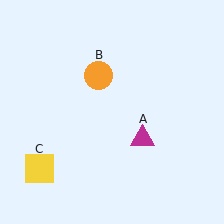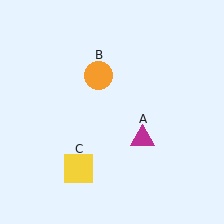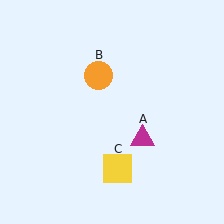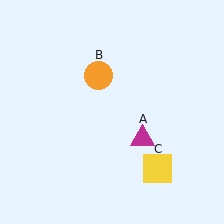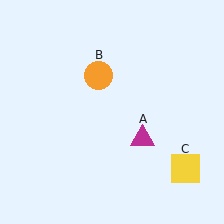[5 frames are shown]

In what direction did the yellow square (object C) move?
The yellow square (object C) moved right.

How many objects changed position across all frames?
1 object changed position: yellow square (object C).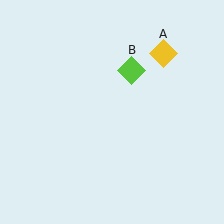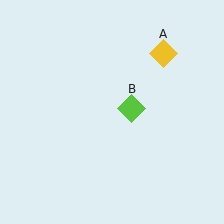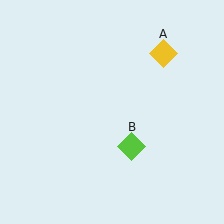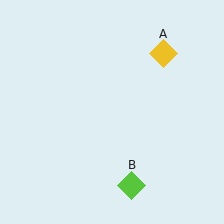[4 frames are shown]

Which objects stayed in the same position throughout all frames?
Yellow diamond (object A) remained stationary.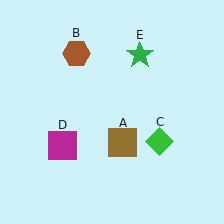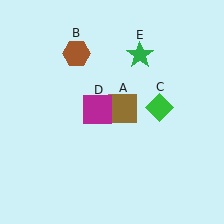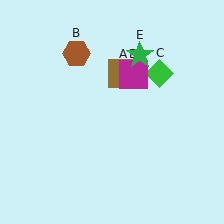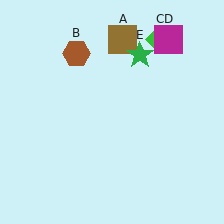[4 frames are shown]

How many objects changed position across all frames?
3 objects changed position: brown square (object A), green diamond (object C), magenta square (object D).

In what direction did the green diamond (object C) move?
The green diamond (object C) moved up.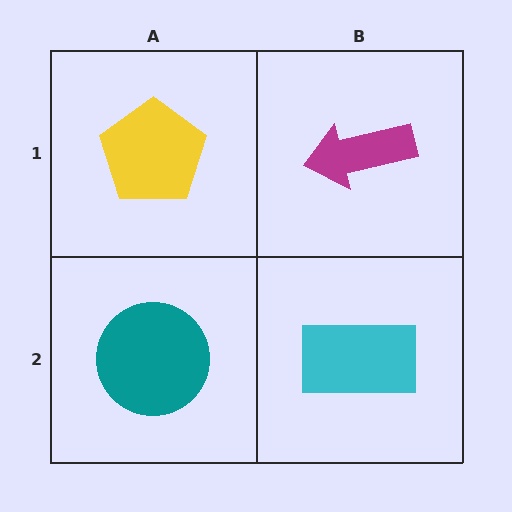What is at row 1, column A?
A yellow pentagon.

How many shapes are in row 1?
2 shapes.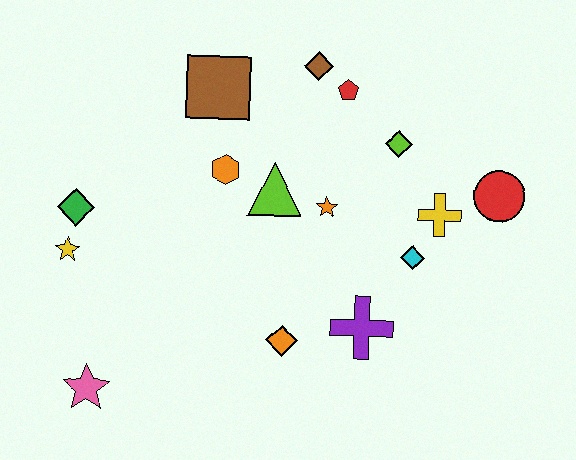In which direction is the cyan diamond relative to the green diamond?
The cyan diamond is to the right of the green diamond.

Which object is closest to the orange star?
The lime triangle is closest to the orange star.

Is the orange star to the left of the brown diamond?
No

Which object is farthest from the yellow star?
The red circle is farthest from the yellow star.